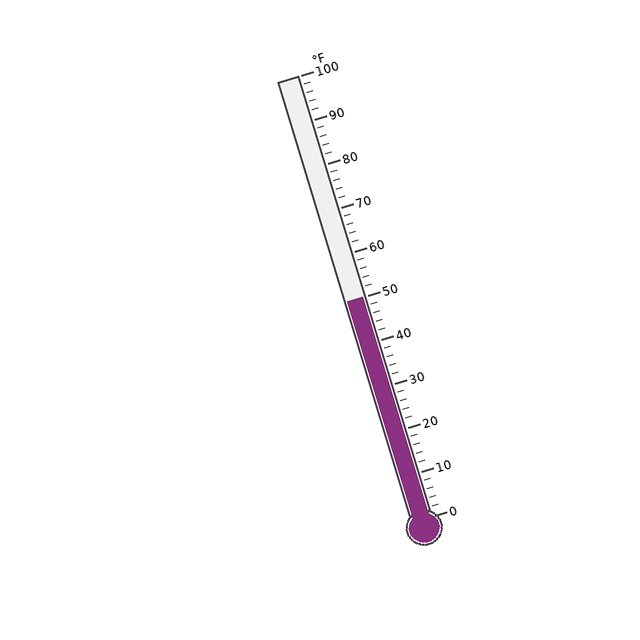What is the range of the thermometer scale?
The thermometer scale ranges from 0°F to 100°F.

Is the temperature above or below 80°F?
The temperature is below 80°F.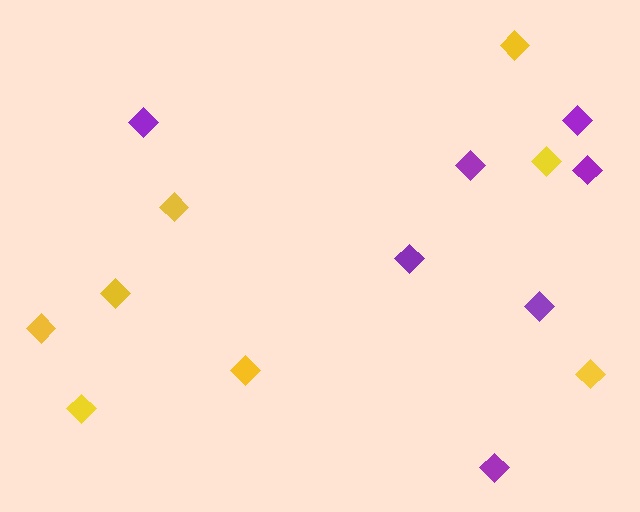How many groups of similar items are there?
There are 2 groups: one group of purple diamonds (7) and one group of yellow diamonds (8).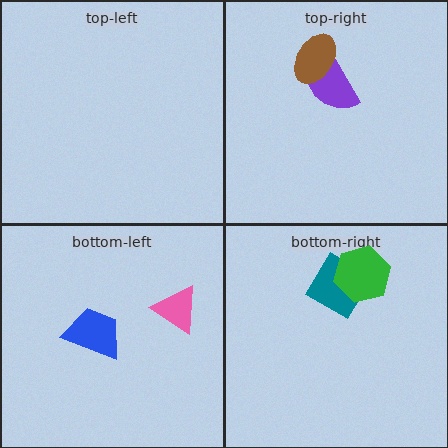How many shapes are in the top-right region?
2.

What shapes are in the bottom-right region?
The teal diamond, the green hexagon.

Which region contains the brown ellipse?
The top-right region.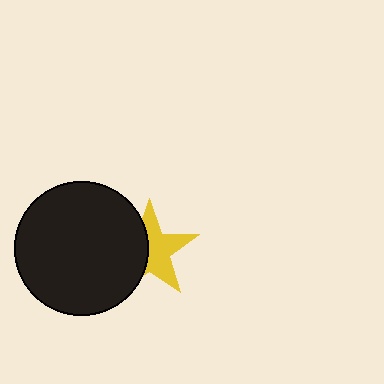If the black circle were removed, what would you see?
You would see the complete yellow star.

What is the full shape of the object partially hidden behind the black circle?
The partially hidden object is a yellow star.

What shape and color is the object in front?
The object in front is a black circle.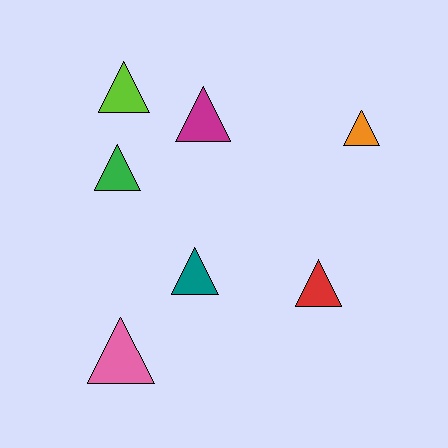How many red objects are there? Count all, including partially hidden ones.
There is 1 red object.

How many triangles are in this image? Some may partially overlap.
There are 7 triangles.